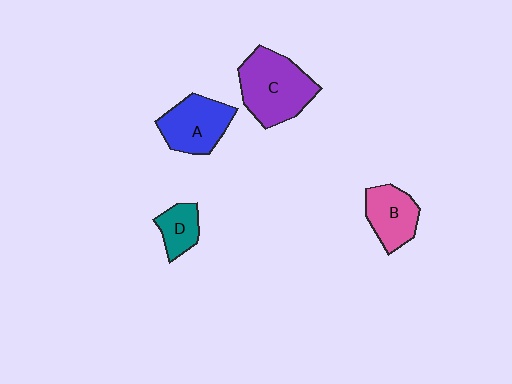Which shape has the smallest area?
Shape D (teal).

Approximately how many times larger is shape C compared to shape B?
Approximately 1.6 times.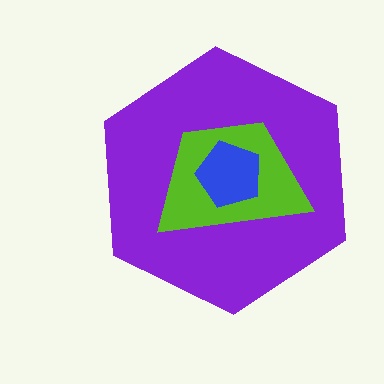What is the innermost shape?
The blue pentagon.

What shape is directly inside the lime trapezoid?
The blue pentagon.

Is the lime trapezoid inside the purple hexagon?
Yes.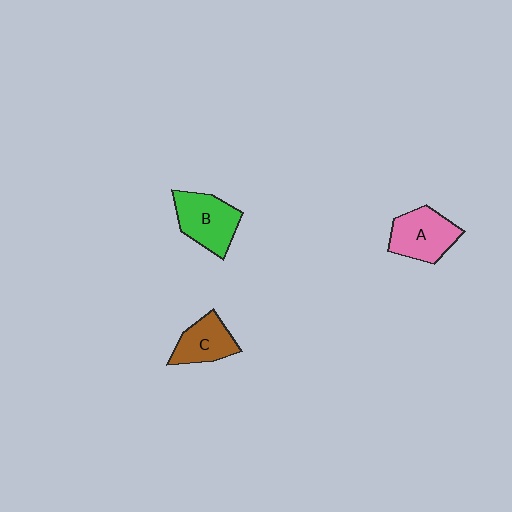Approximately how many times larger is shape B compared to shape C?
Approximately 1.3 times.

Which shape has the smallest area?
Shape C (brown).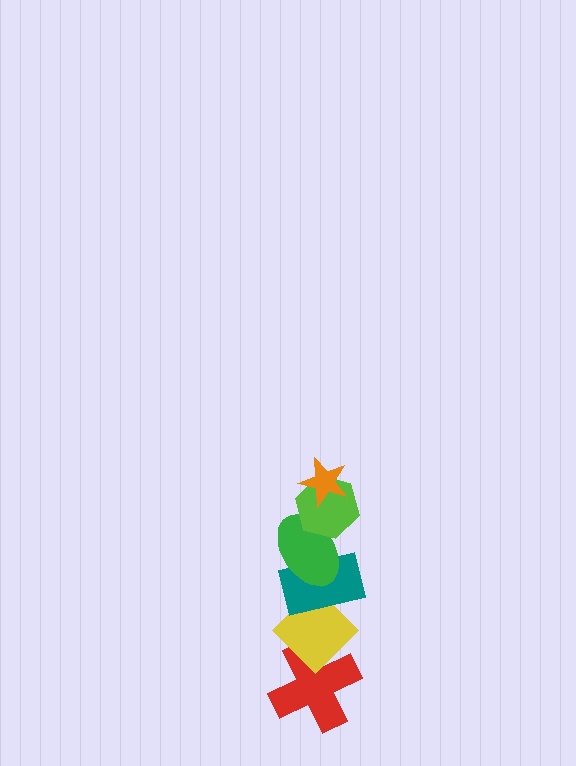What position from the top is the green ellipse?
The green ellipse is 3rd from the top.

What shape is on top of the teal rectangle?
The green ellipse is on top of the teal rectangle.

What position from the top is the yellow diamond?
The yellow diamond is 5th from the top.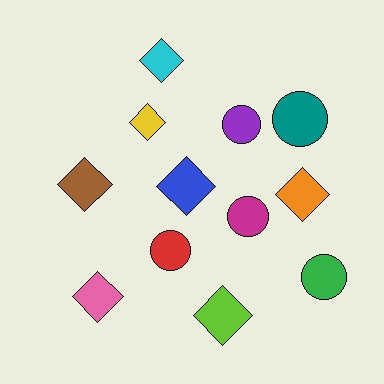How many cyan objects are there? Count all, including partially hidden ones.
There is 1 cyan object.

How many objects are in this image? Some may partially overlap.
There are 12 objects.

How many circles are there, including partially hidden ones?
There are 5 circles.